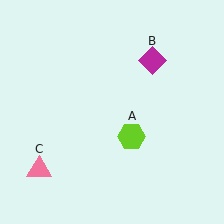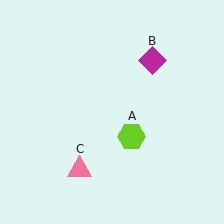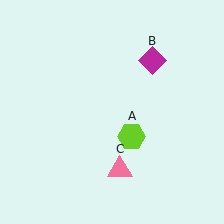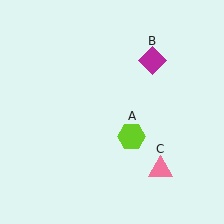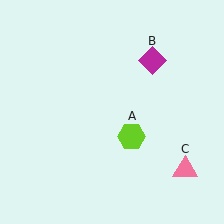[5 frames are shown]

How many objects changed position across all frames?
1 object changed position: pink triangle (object C).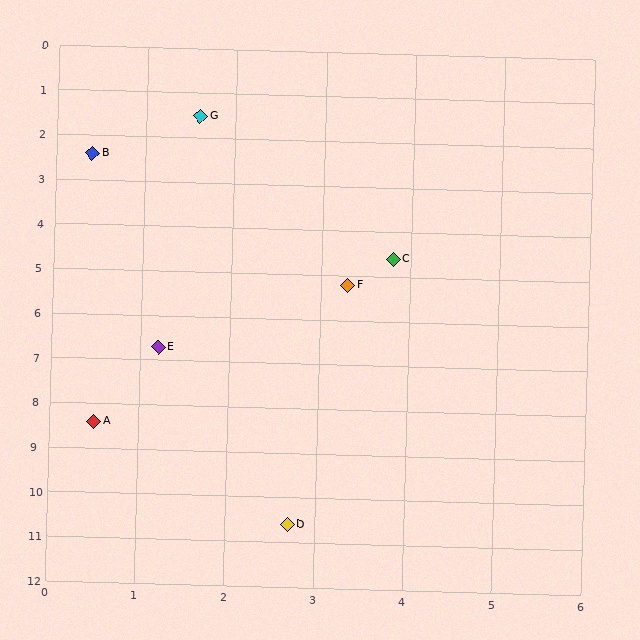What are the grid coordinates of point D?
Point D is at approximately (2.7, 10.6).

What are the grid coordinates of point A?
Point A is at approximately (0.5, 8.4).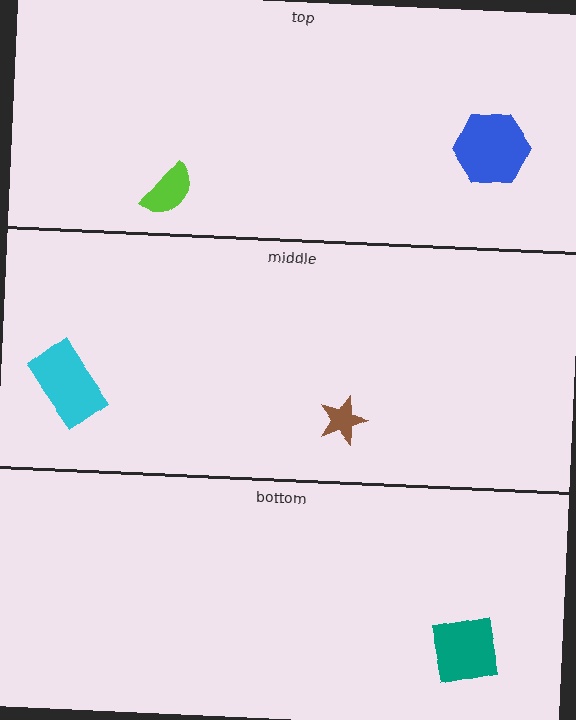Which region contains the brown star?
The middle region.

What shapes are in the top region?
The lime semicircle, the blue hexagon.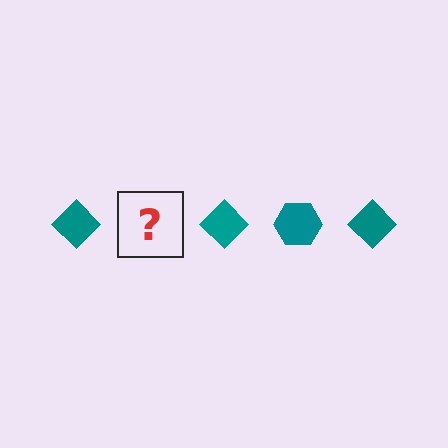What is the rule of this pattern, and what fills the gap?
The rule is that the pattern cycles through diamond, hexagon shapes in teal. The gap should be filled with a teal hexagon.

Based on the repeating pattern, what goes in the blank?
The blank should be a teal hexagon.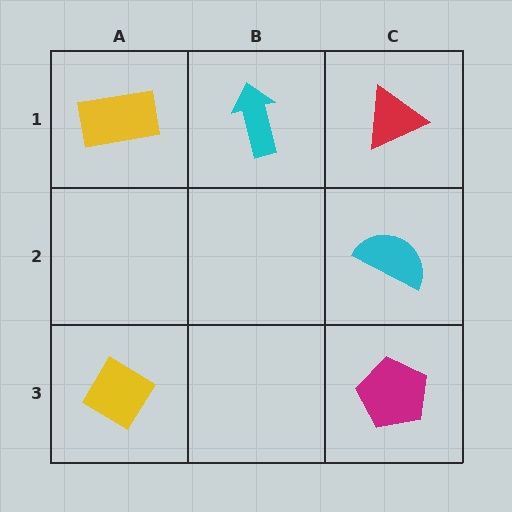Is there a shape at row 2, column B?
No, that cell is empty.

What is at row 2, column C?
A cyan semicircle.